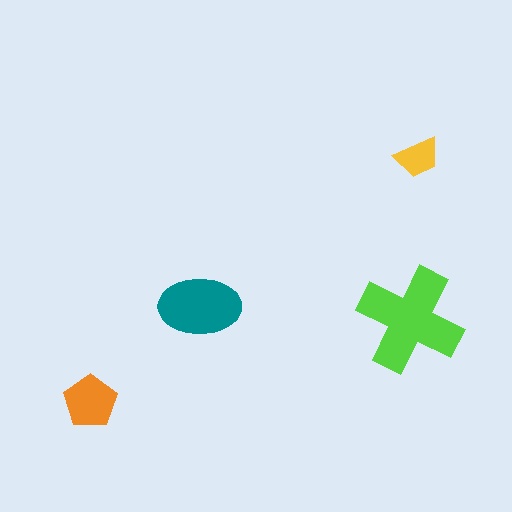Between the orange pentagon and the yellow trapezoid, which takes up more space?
The orange pentagon.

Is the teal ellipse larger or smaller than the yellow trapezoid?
Larger.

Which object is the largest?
The lime cross.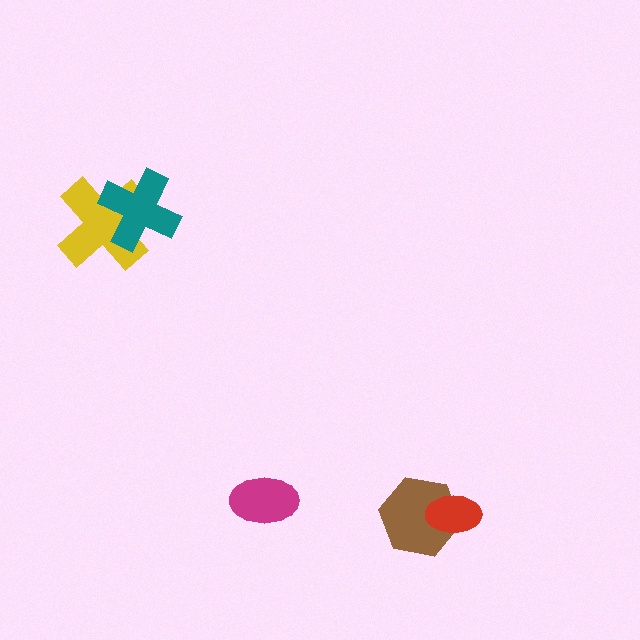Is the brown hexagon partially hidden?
Yes, it is partially covered by another shape.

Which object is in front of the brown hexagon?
The red ellipse is in front of the brown hexagon.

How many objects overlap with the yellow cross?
1 object overlaps with the yellow cross.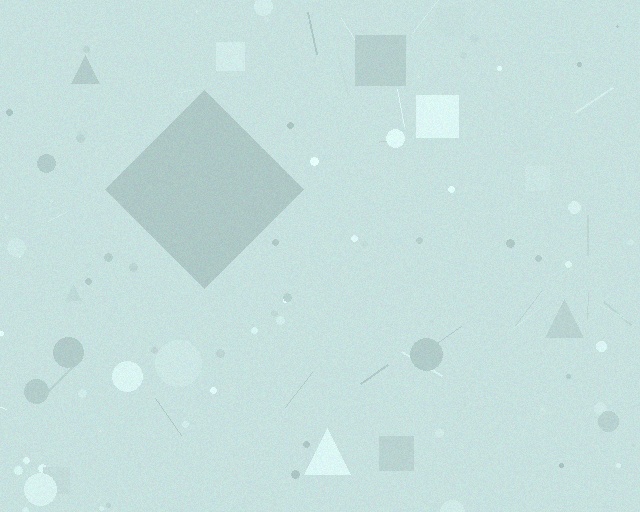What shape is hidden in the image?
A diamond is hidden in the image.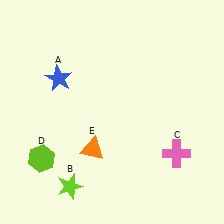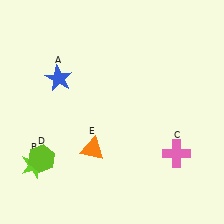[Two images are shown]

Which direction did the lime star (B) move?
The lime star (B) moved left.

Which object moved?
The lime star (B) moved left.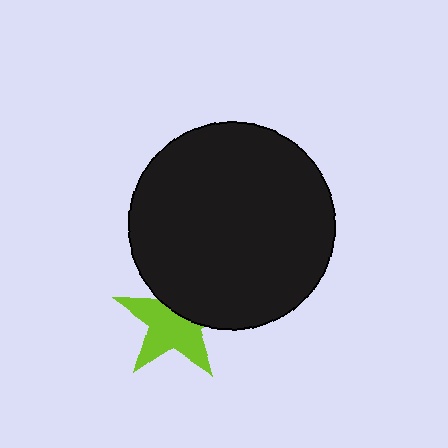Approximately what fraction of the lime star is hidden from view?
Roughly 37% of the lime star is hidden behind the black circle.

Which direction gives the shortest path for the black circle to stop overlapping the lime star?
Moving up gives the shortest separation.